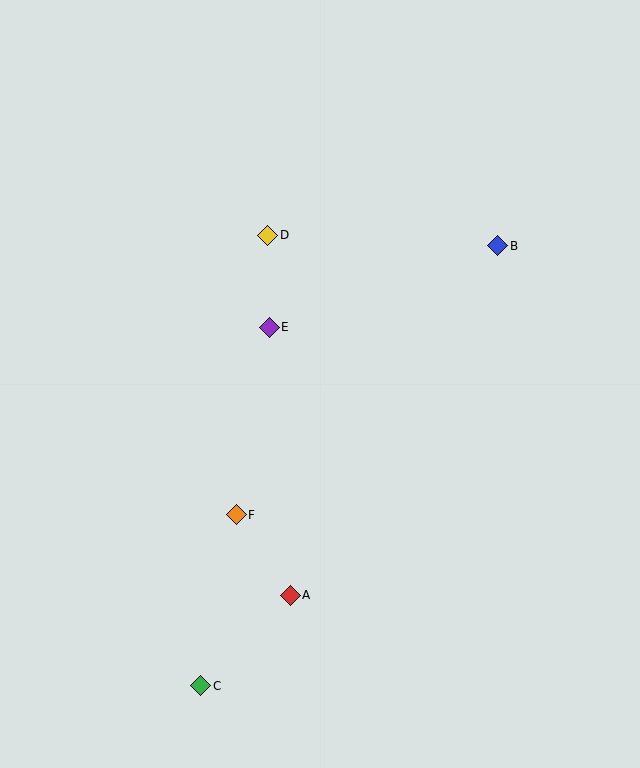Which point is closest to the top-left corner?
Point D is closest to the top-left corner.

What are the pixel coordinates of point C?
Point C is at (201, 686).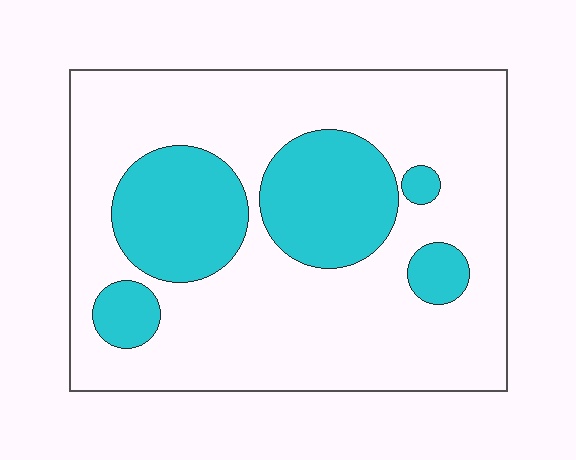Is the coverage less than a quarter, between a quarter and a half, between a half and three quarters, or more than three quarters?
Between a quarter and a half.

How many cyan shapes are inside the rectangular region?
5.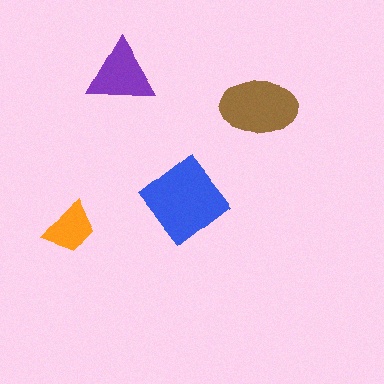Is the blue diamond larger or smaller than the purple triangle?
Larger.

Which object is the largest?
The blue diamond.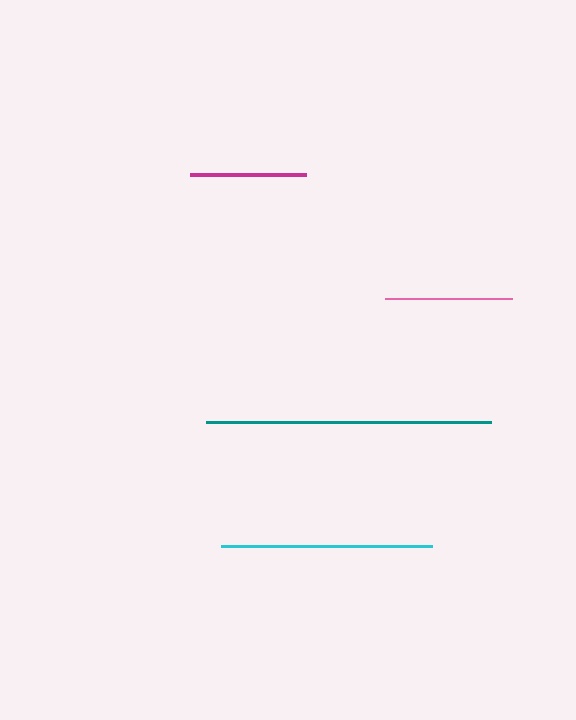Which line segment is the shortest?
The magenta line is the shortest at approximately 115 pixels.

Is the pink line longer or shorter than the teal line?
The teal line is longer than the pink line.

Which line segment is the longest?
The teal line is the longest at approximately 285 pixels.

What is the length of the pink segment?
The pink segment is approximately 126 pixels long.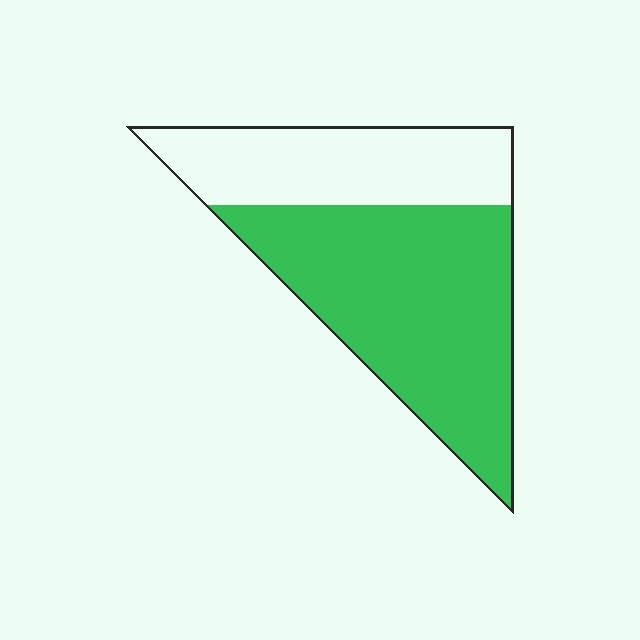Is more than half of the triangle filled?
Yes.